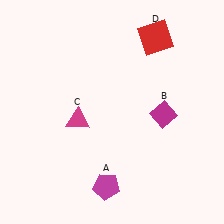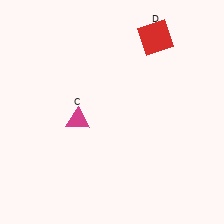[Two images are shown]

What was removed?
The magenta pentagon (A), the magenta diamond (B) were removed in Image 2.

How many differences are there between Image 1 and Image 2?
There are 2 differences between the two images.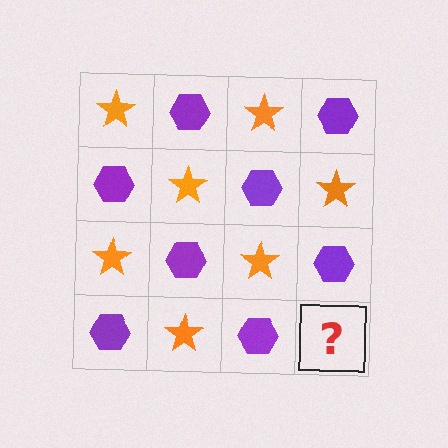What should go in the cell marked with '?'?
The missing cell should contain an orange star.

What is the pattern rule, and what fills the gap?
The rule is that it alternates orange star and purple hexagon in a checkerboard pattern. The gap should be filled with an orange star.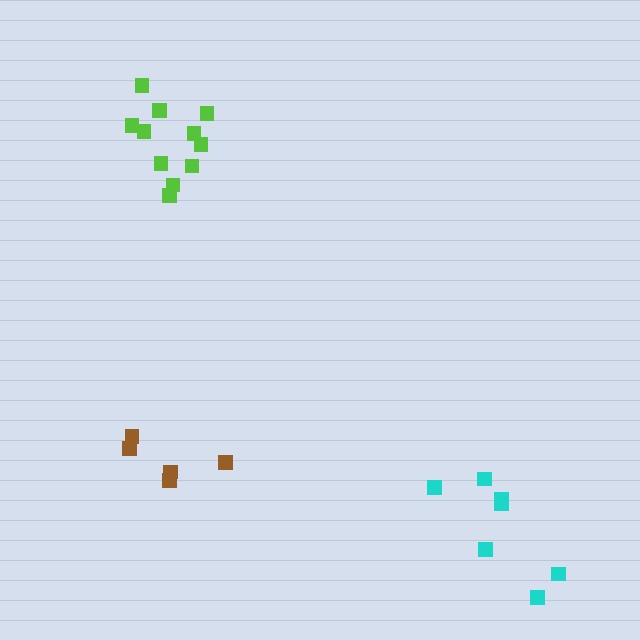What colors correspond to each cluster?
The clusters are colored: lime, cyan, brown.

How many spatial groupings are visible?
There are 3 spatial groupings.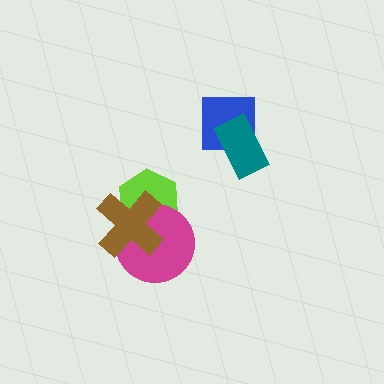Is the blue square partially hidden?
Yes, it is partially covered by another shape.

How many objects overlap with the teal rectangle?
1 object overlaps with the teal rectangle.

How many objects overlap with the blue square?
1 object overlaps with the blue square.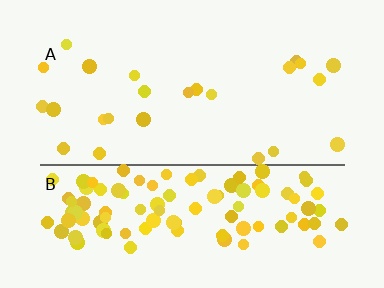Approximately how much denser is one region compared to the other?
Approximately 4.6× — region B over region A.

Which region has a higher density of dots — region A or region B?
B (the bottom).